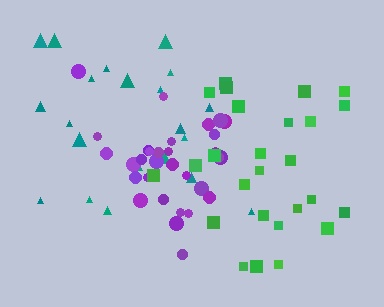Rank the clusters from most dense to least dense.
purple, green, teal.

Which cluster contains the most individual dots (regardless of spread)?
Purple (31).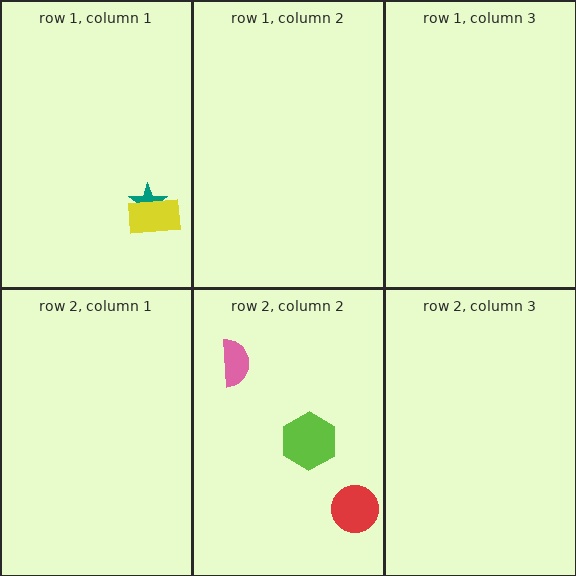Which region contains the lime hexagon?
The row 2, column 2 region.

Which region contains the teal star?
The row 1, column 1 region.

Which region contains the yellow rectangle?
The row 1, column 1 region.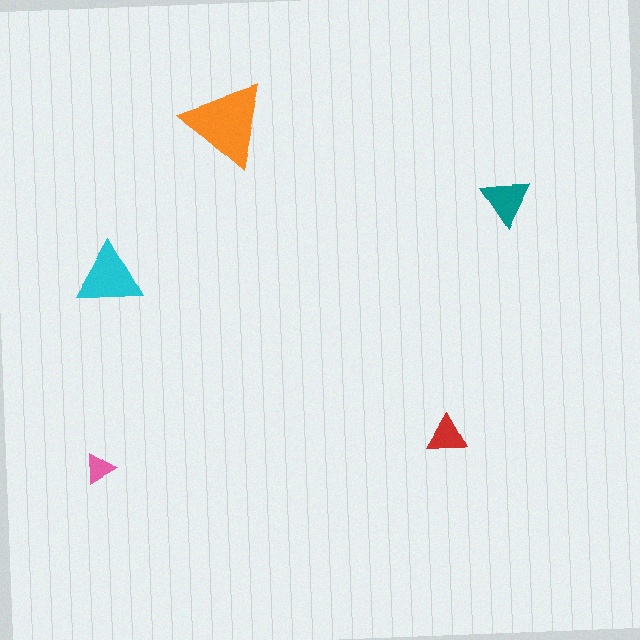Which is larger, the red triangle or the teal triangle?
The teal one.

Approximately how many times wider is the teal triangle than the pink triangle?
About 1.5 times wider.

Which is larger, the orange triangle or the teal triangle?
The orange one.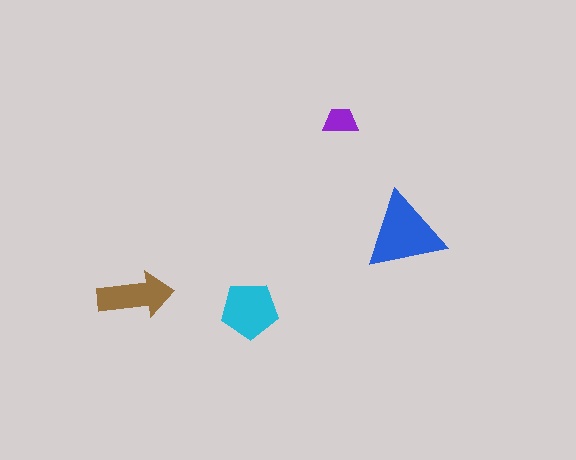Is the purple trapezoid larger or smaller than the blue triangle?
Smaller.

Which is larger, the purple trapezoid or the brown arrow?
The brown arrow.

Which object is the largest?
The blue triangle.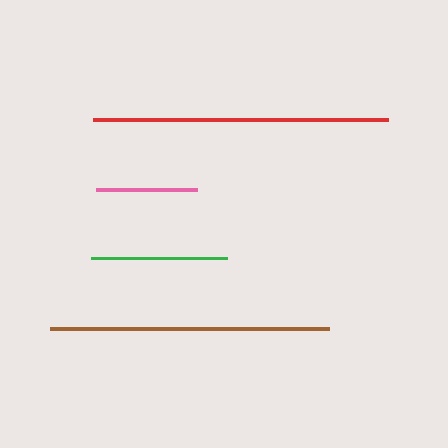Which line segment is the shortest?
The pink line is the shortest at approximately 102 pixels.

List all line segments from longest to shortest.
From longest to shortest: red, brown, green, pink.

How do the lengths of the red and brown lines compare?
The red and brown lines are approximately the same length.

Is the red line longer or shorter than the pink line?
The red line is longer than the pink line.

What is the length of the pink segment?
The pink segment is approximately 102 pixels long.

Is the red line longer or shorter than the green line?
The red line is longer than the green line.